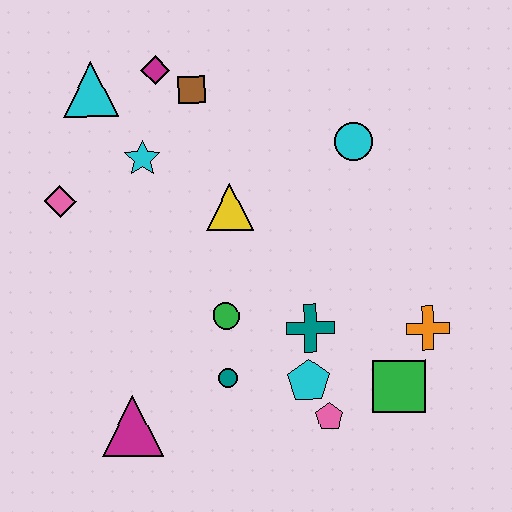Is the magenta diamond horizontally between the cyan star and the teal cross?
Yes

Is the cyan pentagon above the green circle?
No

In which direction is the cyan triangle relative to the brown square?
The cyan triangle is to the left of the brown square.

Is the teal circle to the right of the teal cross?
No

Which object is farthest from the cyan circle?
The magenta triangle is farthest from the cyan circle.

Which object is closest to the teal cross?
The cyan pentagon is closest to the teal cross.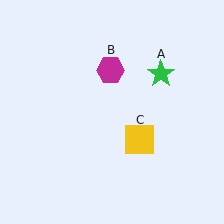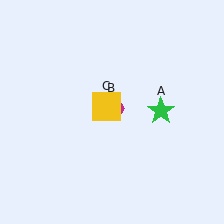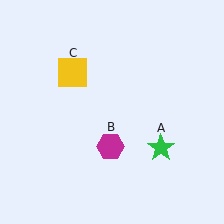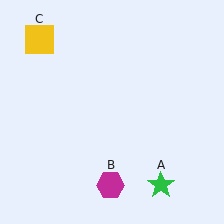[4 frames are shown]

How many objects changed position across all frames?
3 objects changed position: green star (object A), magenta hexagon (object B), yellow square (object C).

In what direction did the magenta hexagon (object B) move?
The magenta hexagon (object B) moved down.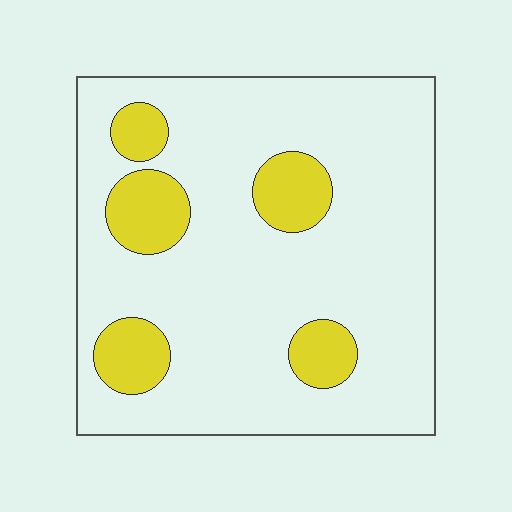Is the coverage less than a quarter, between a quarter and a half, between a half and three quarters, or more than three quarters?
Less than a quarter.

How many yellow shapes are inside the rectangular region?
5.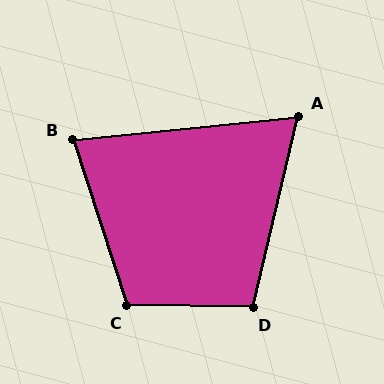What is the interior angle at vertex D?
Approximately 102 degrees (obtuse).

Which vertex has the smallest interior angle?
A, at approximately 71 degrees.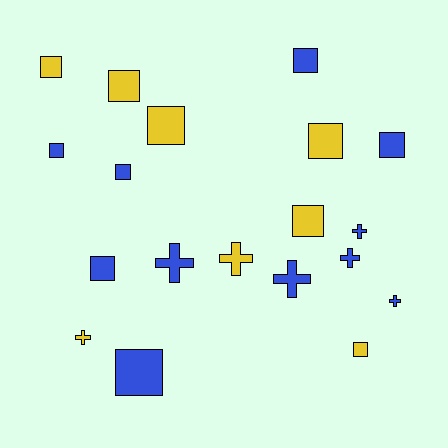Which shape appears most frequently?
Square, with 12 objects.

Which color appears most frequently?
Blue, with 11 objects.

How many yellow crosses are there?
There are 2 yellow crosses.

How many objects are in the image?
There are 19 objects.